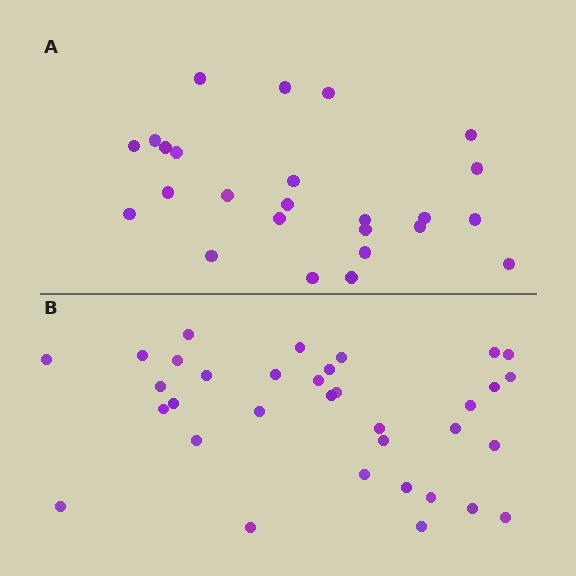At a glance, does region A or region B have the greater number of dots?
Region B (the bottom region) has more dots.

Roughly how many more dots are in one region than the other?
Region B has roughly 8 or so more dots than region A.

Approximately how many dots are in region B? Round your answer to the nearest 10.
About 30 dots. (The exact count is 34, which rounds to 30.)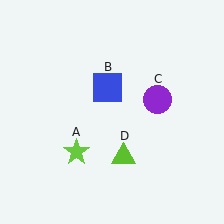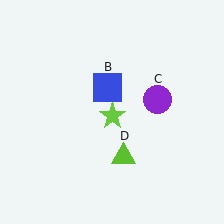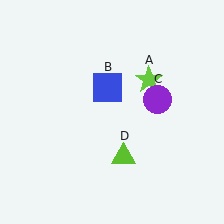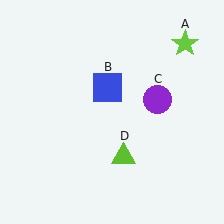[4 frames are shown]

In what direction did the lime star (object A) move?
The lime star (object A) moved up and to the right.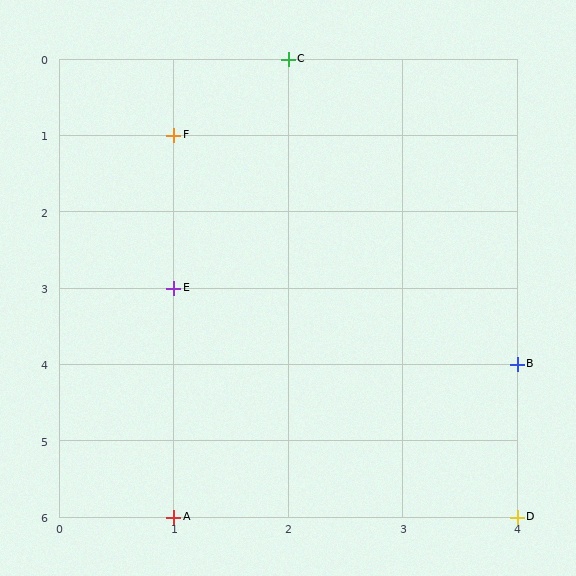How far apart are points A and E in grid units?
Points A and E are 3 rows apart.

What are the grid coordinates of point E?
Point E is at grid coordinates (1, 3).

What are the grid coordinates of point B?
Point B is at grid coordinates (4, 4).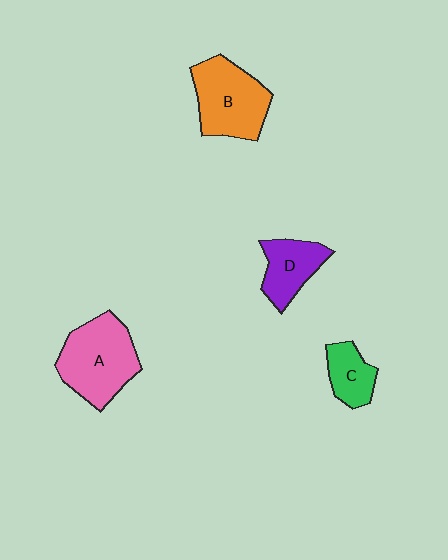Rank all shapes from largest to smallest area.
From largest to smallest: A (pink), B (orange), D (purple), C (green).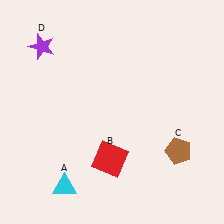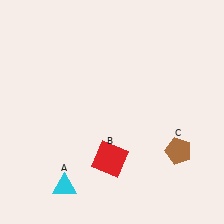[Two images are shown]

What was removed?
The purple star (D) was removed in Image 2.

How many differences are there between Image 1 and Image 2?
There is 1 difference between the two images.